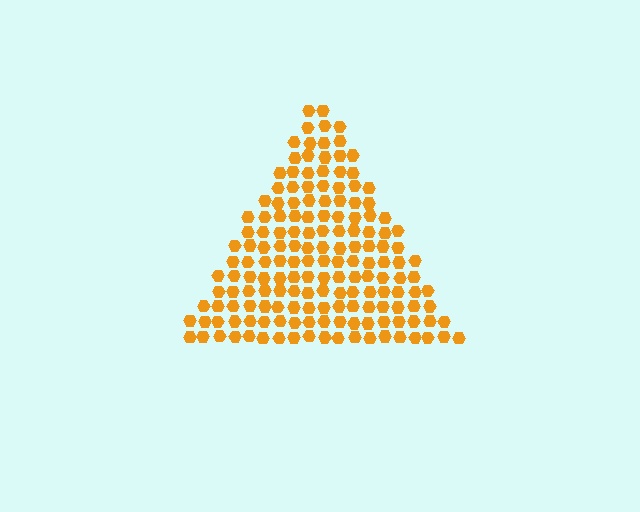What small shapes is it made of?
It is made of small hexagons.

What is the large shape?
The large shape is a triangle.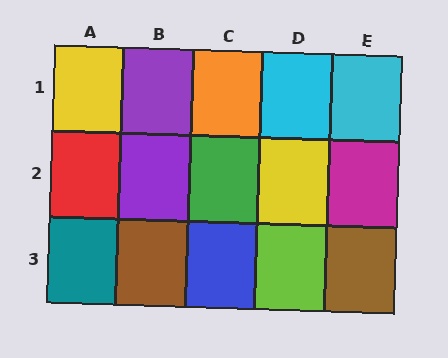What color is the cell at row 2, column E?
Magenta.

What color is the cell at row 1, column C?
Orange.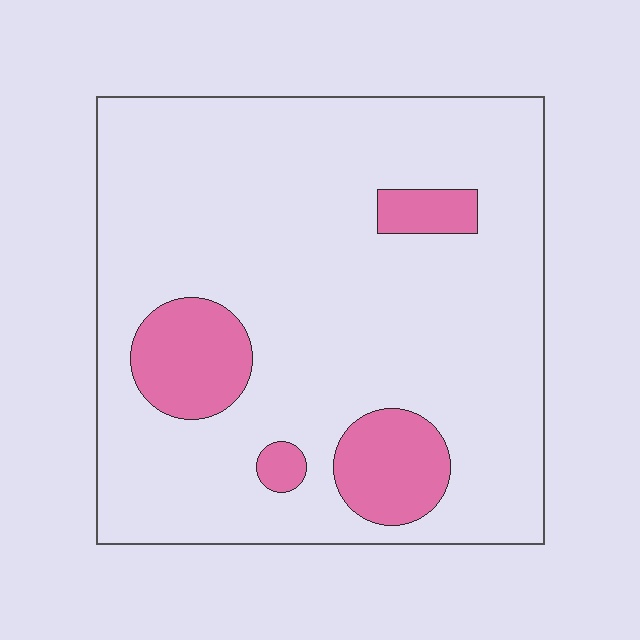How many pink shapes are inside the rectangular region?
4.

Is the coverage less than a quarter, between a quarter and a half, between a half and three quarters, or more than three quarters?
Less than a quarter.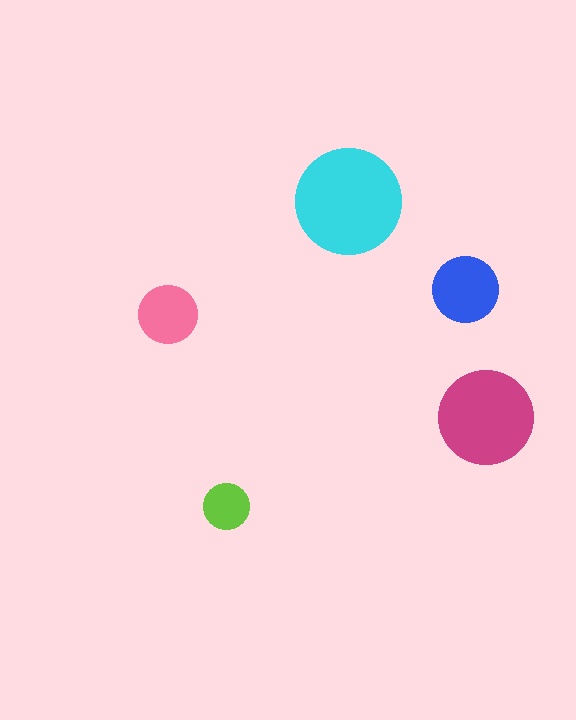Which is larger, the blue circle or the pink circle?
The blue one.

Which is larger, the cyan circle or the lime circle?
The cyan one.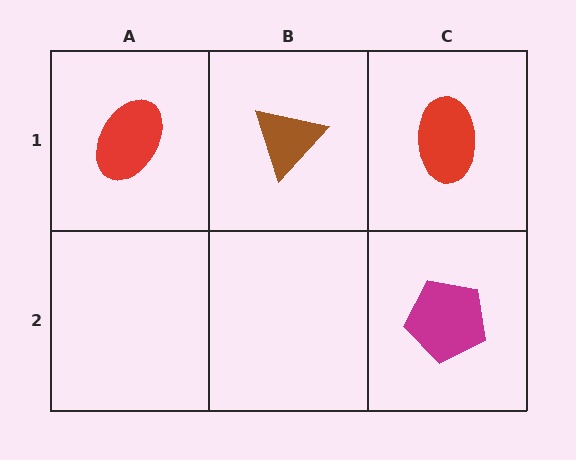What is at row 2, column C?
A magenta pentagon.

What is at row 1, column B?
A brown triangle.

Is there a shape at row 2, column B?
No, that cell is empty.